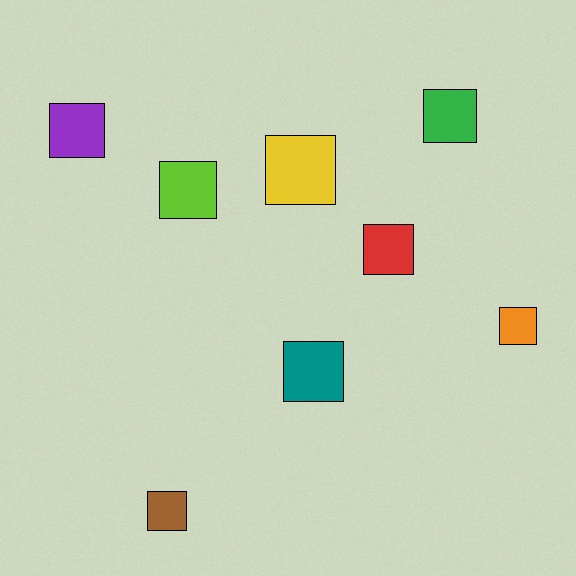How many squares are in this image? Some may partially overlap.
There are 8 squares.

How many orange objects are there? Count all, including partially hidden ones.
There is 1 orange object.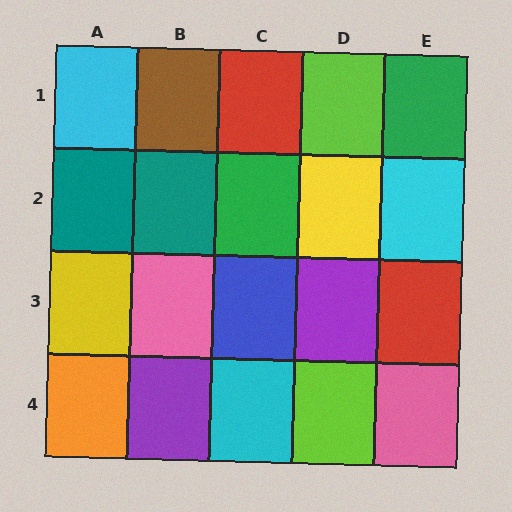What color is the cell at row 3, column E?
Red.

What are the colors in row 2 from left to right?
Teal, teal, green, yellow, cyan.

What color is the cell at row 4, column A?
Orange.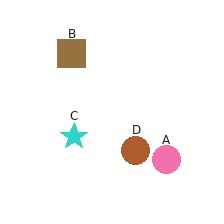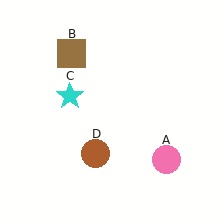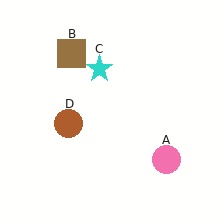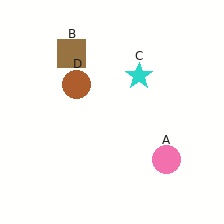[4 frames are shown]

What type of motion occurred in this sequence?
The cyan star (object C), brown circle (object D) rotated clockwise around the center of the scene.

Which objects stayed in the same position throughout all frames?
Pink circle (object A) and brown square (object B) remained stationary.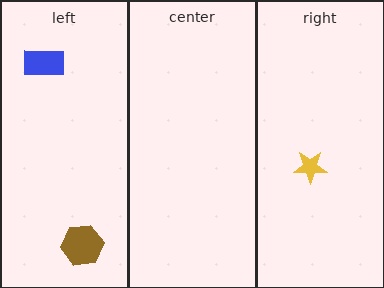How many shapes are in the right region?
1.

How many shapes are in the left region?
2.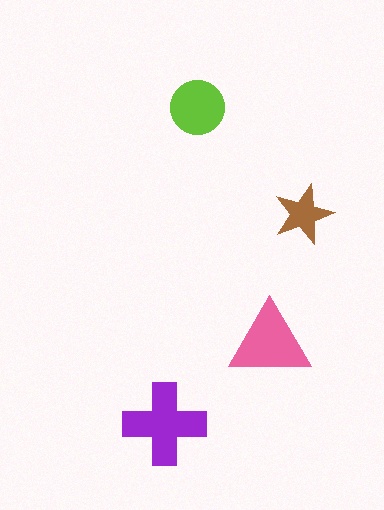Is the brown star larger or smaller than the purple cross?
Smaller.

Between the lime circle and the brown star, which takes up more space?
The lime circle.